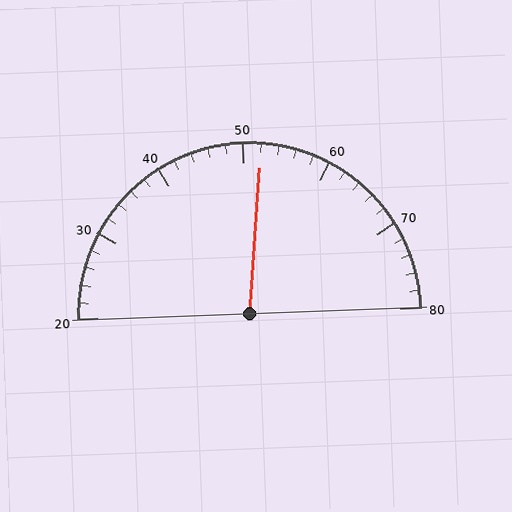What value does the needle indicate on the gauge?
The needle indicates approximately 52.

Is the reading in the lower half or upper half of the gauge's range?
The reading is in the upper half of the range (20 to 80).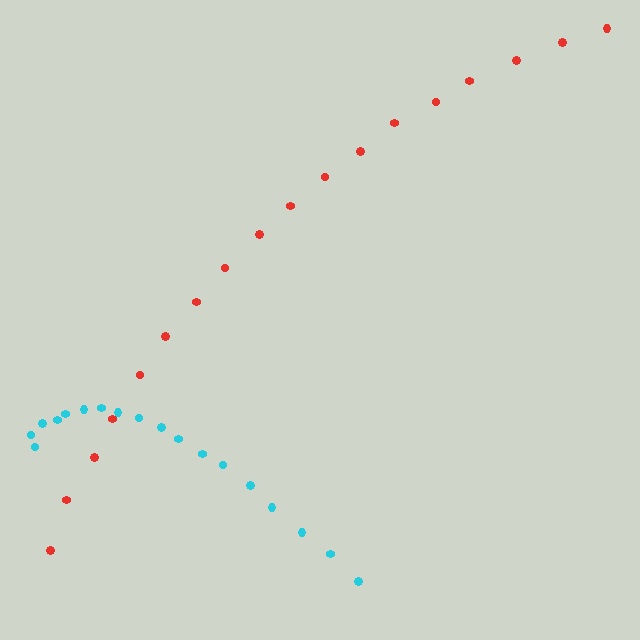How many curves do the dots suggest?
There are 2 distinct paths.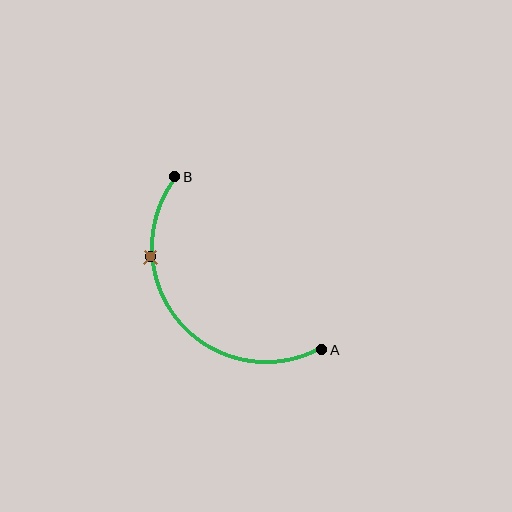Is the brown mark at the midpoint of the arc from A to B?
No. The brown mark lies on the arc but is closer to endpoint B. The arc midpoint would be at the point on the curve equidistant along the arc from both A and B.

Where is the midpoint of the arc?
The arc midpoint is the point on the curve farthest from the straight line joining A and B. It sits below and to the left of that line.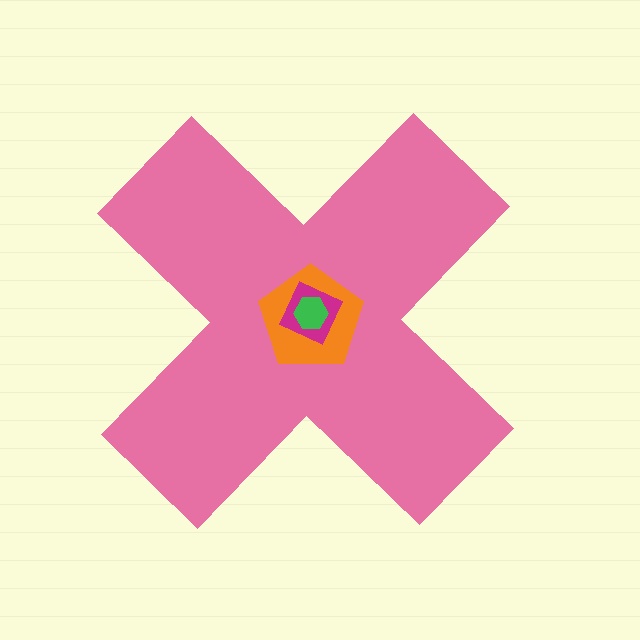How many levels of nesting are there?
4.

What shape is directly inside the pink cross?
The orange pentagon.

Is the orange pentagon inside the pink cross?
Yes.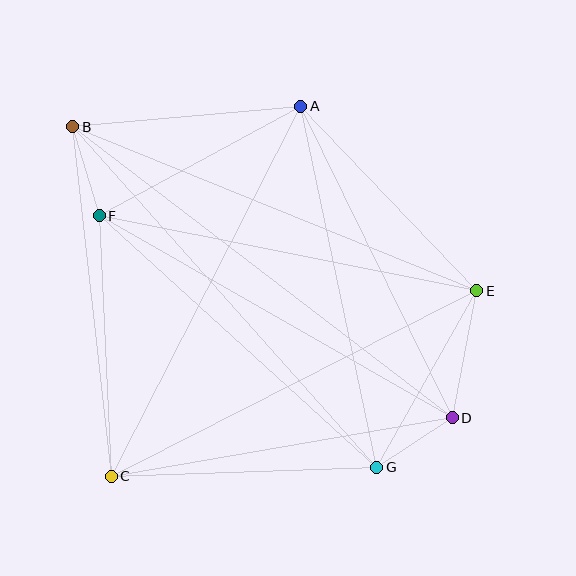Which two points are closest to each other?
Points D and G are closest to each other.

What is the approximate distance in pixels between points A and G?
The distance between A and G is approximately 369 pixels.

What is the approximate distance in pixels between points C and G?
The distance between C and G is approximately 266 pixels.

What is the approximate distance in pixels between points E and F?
The distance between E and F is approximately 385 pixels.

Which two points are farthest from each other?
Points B and D are farthest from each other.